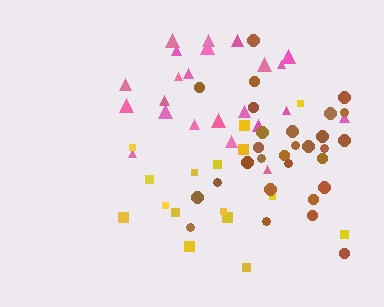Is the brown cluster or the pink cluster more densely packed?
Brown.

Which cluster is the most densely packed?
Brown.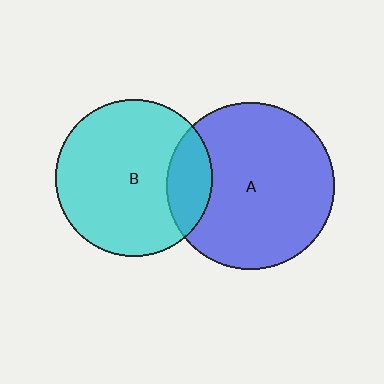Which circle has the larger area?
Circle A (blue).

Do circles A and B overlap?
Yes.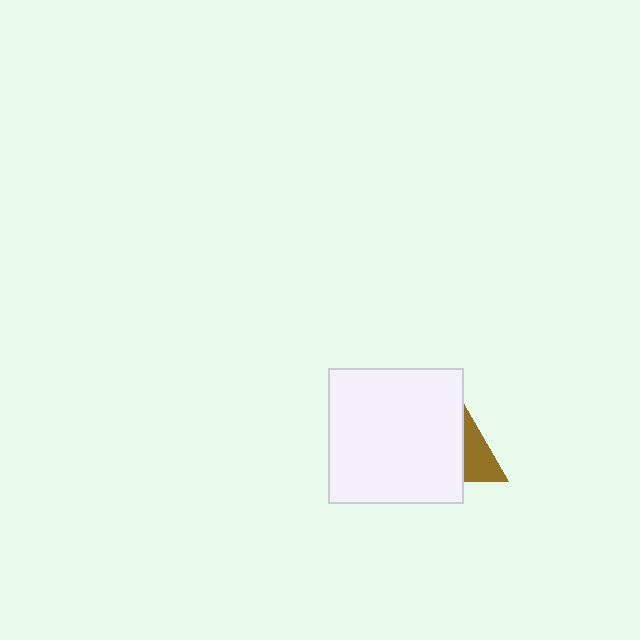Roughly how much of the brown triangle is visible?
About half of it is visible (roughly 50%).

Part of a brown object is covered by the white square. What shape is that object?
It is a triangle.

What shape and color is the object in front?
The object in front is a white square.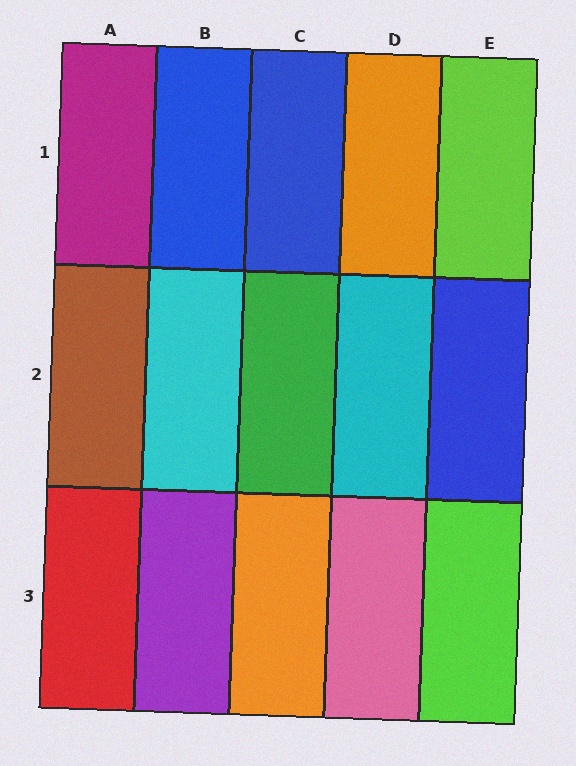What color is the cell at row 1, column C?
Blue.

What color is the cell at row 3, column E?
Lime.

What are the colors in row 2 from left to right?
Brown, cyan, green, cyan, blue.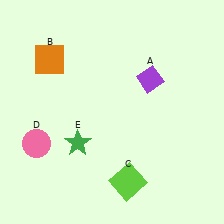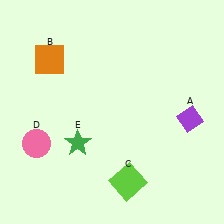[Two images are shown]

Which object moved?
The purple diamond (A) moved right.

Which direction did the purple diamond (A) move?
The purple diamond (A) moved right.